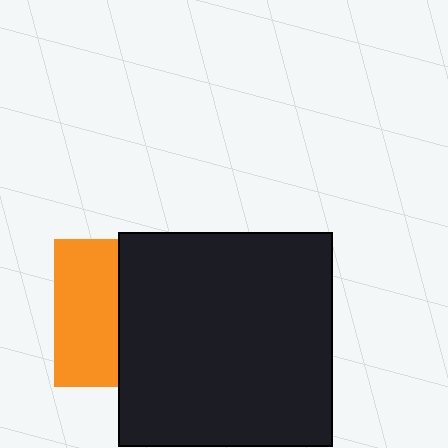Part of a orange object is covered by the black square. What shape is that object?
It is a square.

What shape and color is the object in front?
The object in front is a black square.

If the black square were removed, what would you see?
You would see the complete orange square.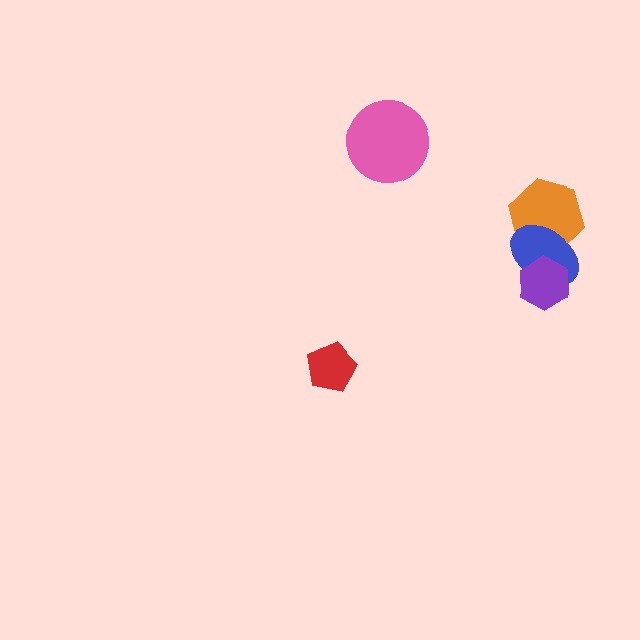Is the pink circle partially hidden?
No, no other shape covers it.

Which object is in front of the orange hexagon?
The blue ellipse is in front of the orange hexagon.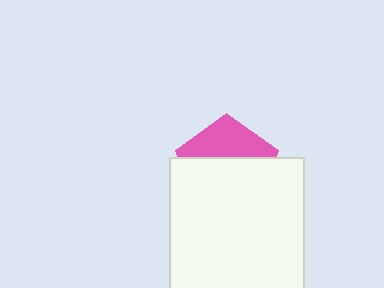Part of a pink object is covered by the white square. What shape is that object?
It is a pentagon.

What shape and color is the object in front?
The object in front is a white square.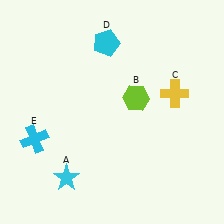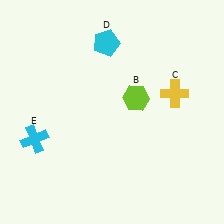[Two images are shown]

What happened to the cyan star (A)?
The cyan star (A) was removed in Image 2. It was in the bottom-left area of Image 1.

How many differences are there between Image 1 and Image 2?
There is 1 difference between the two images.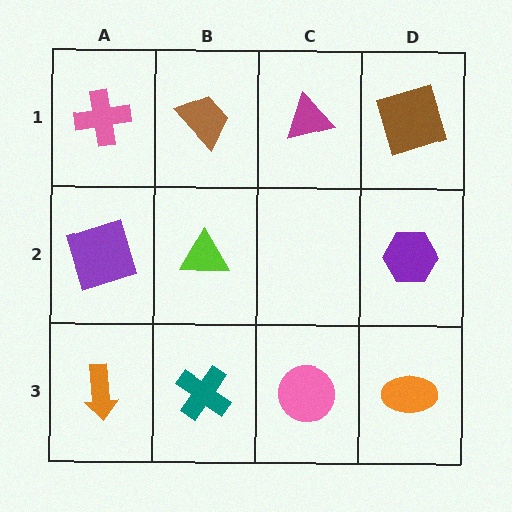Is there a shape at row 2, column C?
No, that cell is empty.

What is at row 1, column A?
A pink cross.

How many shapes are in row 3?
4 shapes.